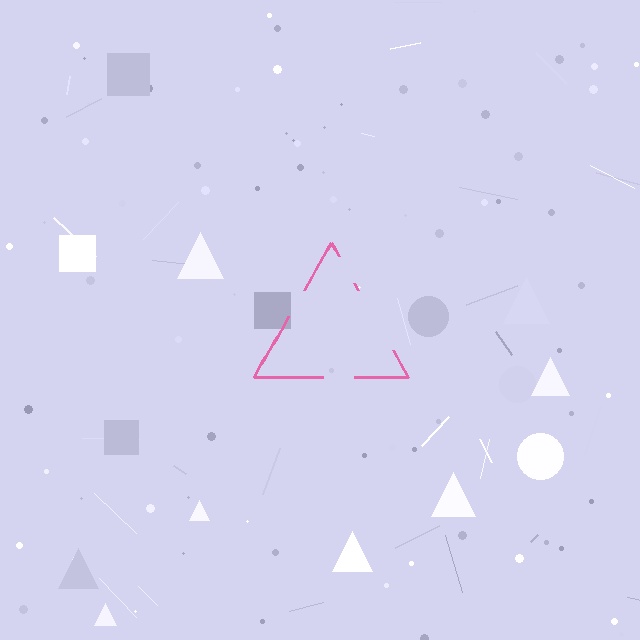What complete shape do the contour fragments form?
The contour fragments form a triangle.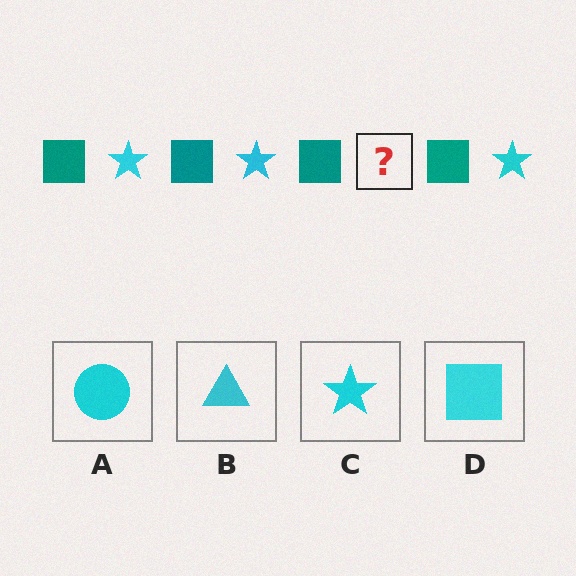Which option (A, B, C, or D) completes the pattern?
C.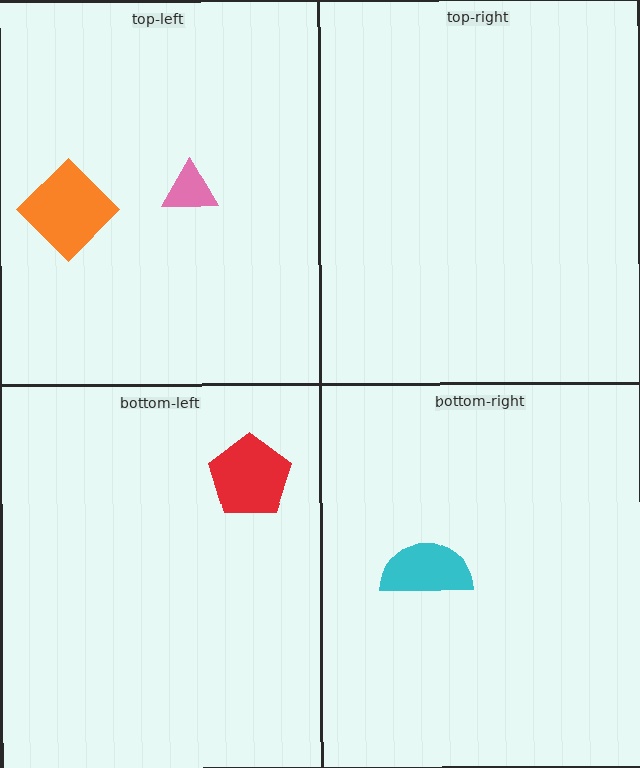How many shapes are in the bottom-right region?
1.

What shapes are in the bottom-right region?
The cyan semicircle.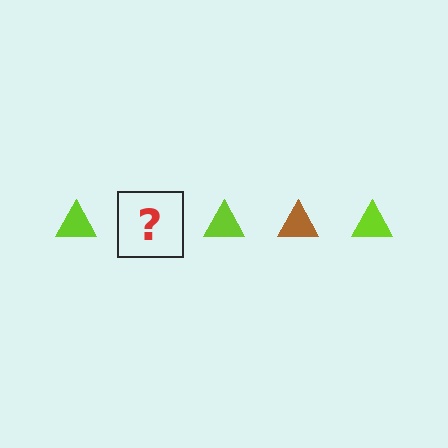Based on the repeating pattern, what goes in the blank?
The blank should be a brown triangle.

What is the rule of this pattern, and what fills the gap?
The rule is that the pattern cycles through lime, brown triangles. The gap should be filled with a brown triangle.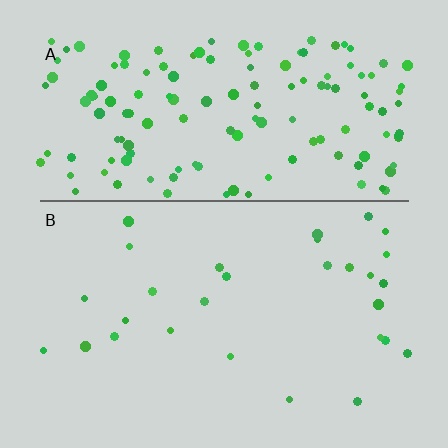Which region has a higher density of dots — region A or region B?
A (the top).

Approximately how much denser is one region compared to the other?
Approximately 4.9× — region A over region B.